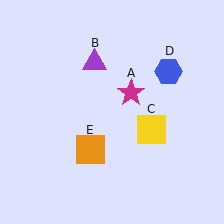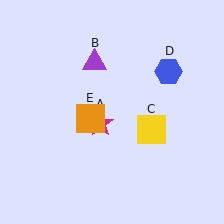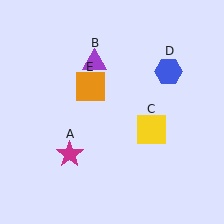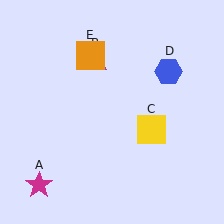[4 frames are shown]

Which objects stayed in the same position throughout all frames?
Purple triangle (object B) and yellow square (object C) and blue hexagon (object D) remained stationary.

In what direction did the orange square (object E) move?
The orange square (object E) moved up.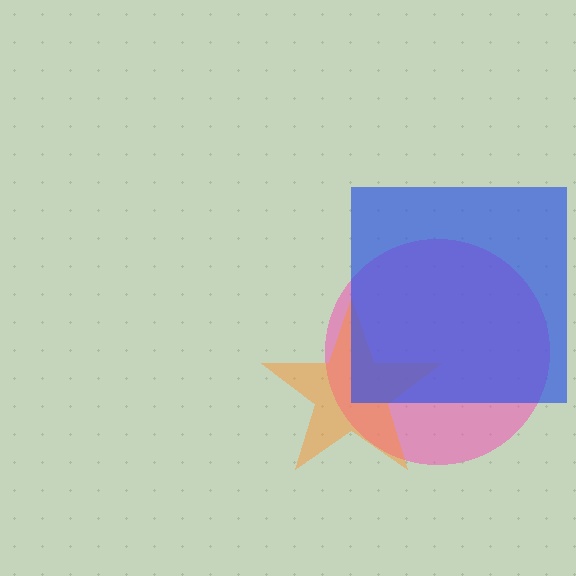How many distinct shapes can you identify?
There are 3 distinct shapes: a pink circle, an orange star, a blue square.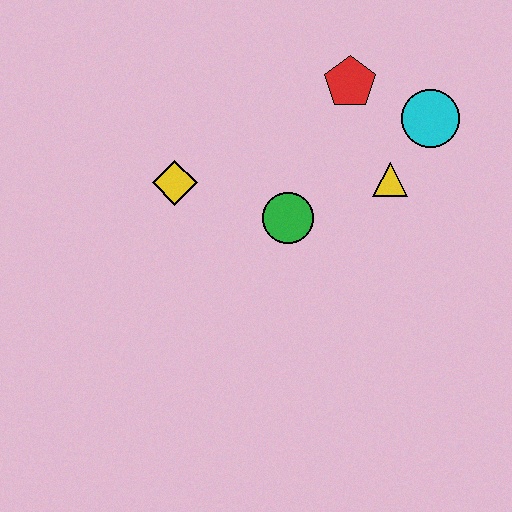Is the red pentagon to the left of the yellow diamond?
No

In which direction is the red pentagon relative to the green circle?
The red pentagon is above the green circle.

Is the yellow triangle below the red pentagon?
Yes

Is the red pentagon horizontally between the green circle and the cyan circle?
Yes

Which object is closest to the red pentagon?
The cyan circle is closest to the red pentagon.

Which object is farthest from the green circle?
The cyan circle is farthest from the green circle.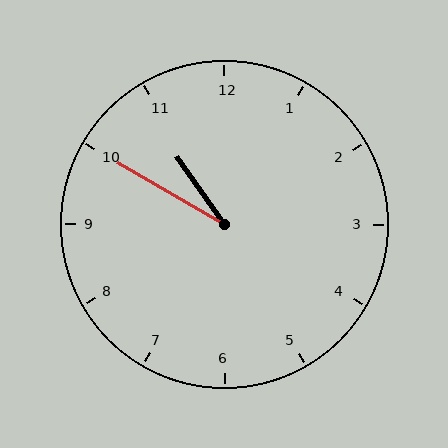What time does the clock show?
10:50.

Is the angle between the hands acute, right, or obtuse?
It is acute.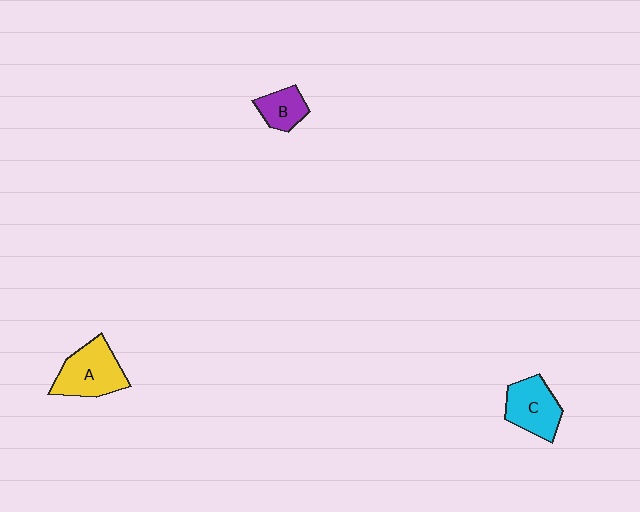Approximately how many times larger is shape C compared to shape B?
Approximately 1.6 times.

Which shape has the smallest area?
Shape B (purple).